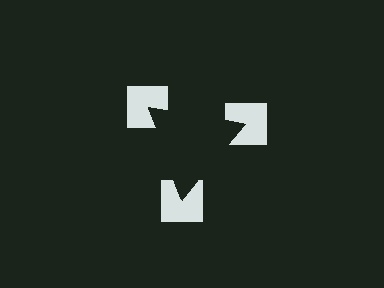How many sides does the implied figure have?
3 sides.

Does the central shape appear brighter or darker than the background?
It typically appears slightly darker than the background, even though no actual brightness change is drawn.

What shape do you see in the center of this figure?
An illusory triangle — its edges are inferred from the aligned wedge cuts in the notched squares, not physically drawn.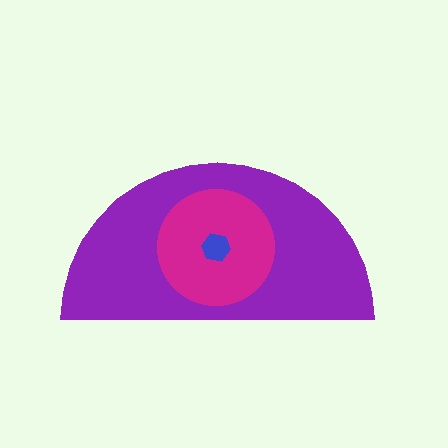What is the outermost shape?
The purple semicircle.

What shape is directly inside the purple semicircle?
The magenta circle.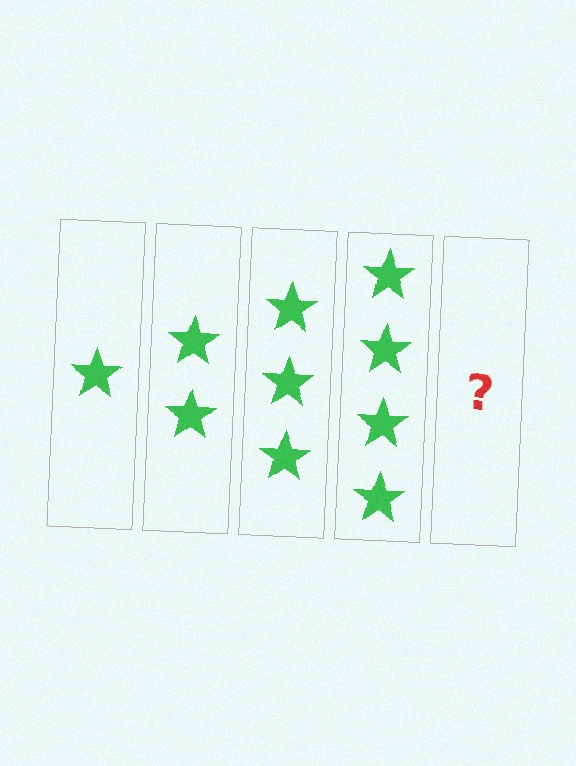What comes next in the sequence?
The next element should be 5 stars.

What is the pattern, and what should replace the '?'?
The pattern is that each step adds one more star. The '?' should be 5 stars.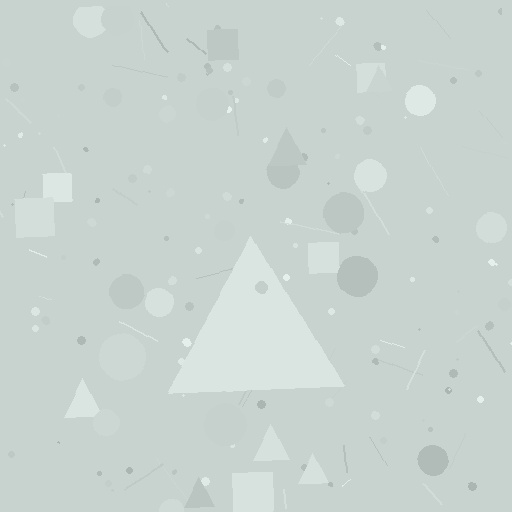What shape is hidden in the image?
A triangle is hidden in the image.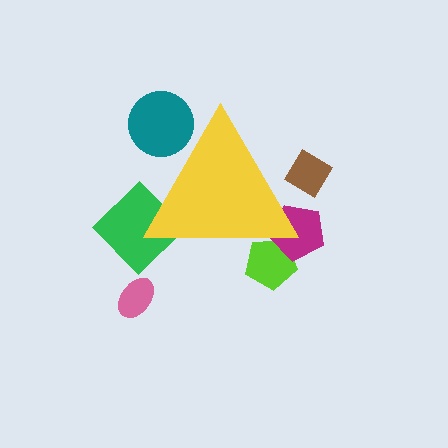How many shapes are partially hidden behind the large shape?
5 shapes are partially hidden.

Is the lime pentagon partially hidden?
Yes, the lime pentagon is partially hidden behind the yellow triangle.